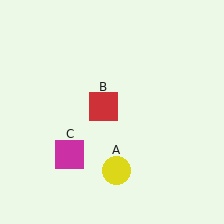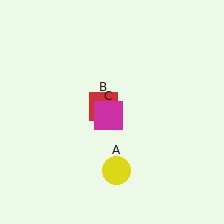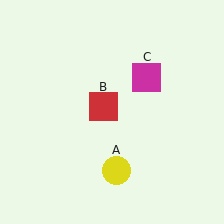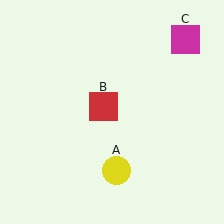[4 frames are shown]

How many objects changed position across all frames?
1 object changed position: magenta square (object C).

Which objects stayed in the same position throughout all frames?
Yellow circle (object A) and red square (object B) remained stationary.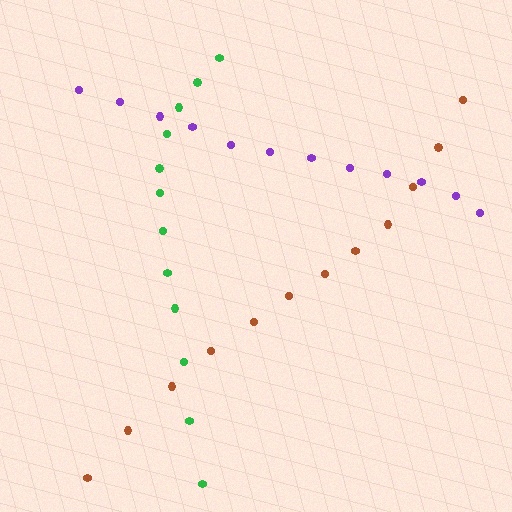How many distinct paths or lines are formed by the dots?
There are 3 distinct paths.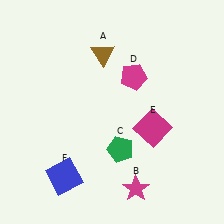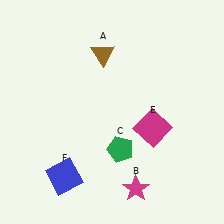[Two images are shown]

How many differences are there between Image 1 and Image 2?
There is 1 difference between the two images.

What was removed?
The magenta pentagon (D) was removed in Image 2.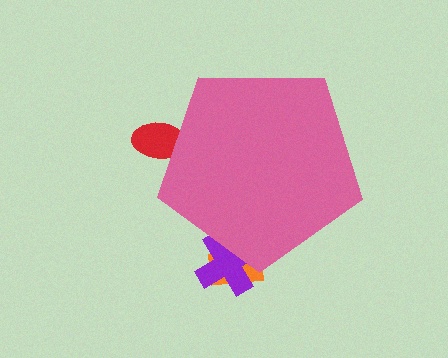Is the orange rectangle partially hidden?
Yes, the orange rectangle is partially hidden behind the pink pentagon.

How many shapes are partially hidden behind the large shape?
3 shapes are partially hidden.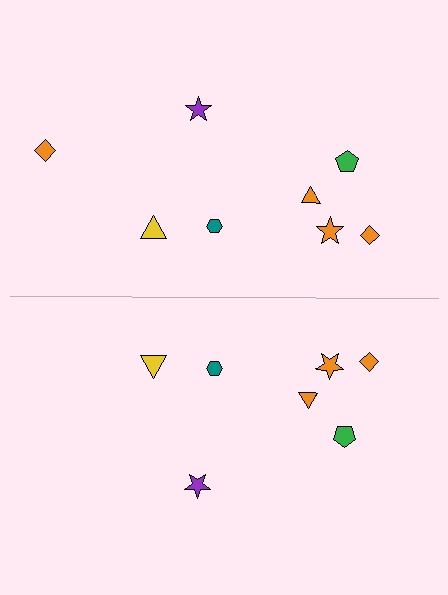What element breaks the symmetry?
A orange diamond is missing from the bottom side.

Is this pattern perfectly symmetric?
No, the pattern is not perfectly symmetric. A orange diamond is missing from the bottom side.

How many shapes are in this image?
There are 15 shapes in this image.